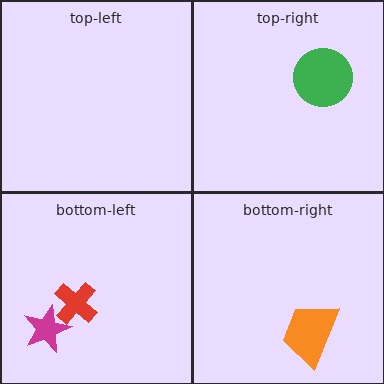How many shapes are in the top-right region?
1.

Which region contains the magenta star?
The bottom-left region.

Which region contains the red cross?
The bottom-left region.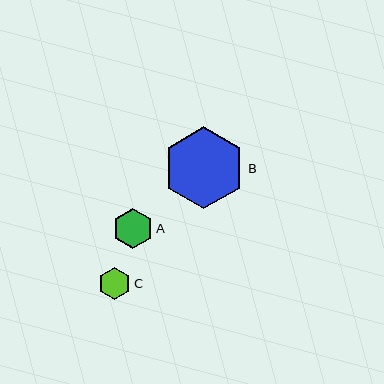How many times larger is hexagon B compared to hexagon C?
Hexagon B is approximately 2.5 times the size of hexagon C.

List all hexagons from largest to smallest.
From largest to smallest: B, A, C.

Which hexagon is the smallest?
Hexagon C is the smallest with a size of approximately 32 pixels.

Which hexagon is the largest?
Hexagon B is the largest with a size of approximately 82 pixels.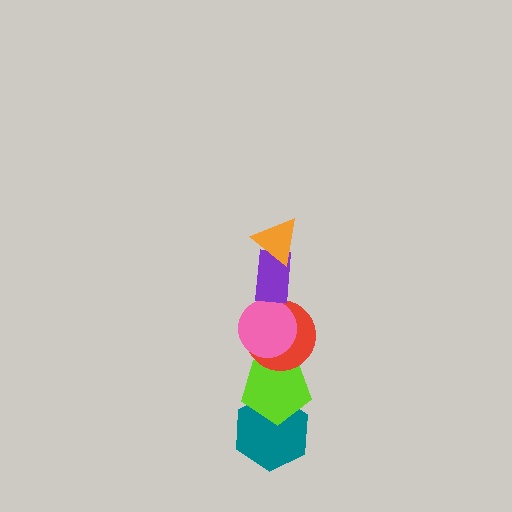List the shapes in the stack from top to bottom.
From top to bottom: the orange triangle, the purple rectangle, the pink circle, the red circle, the lime pentagon, the teal hexagon.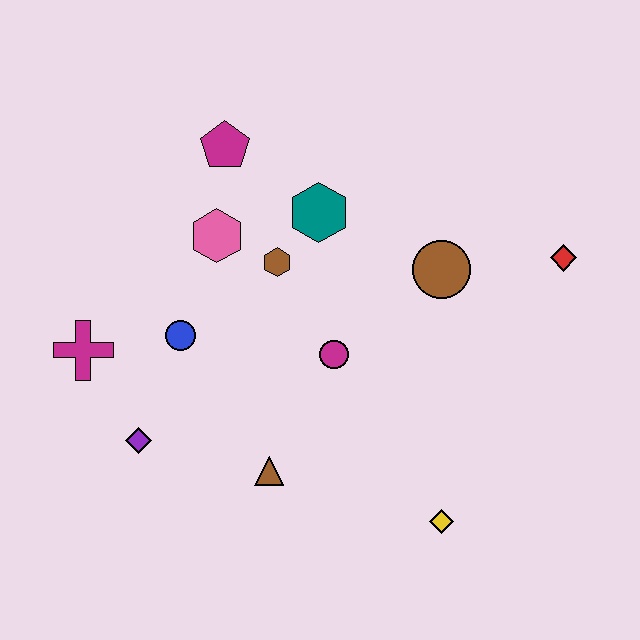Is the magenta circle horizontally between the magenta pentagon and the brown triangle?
No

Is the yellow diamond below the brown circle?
Yes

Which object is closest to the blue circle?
The magenta cross is closest to the blue circle.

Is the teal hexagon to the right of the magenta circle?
No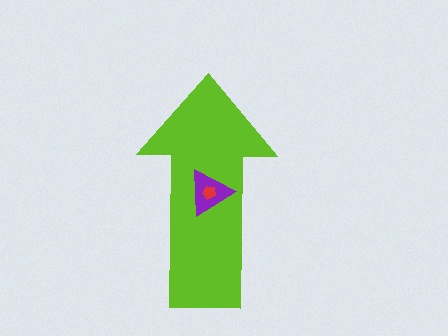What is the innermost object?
The red pentagon.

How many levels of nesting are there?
3.